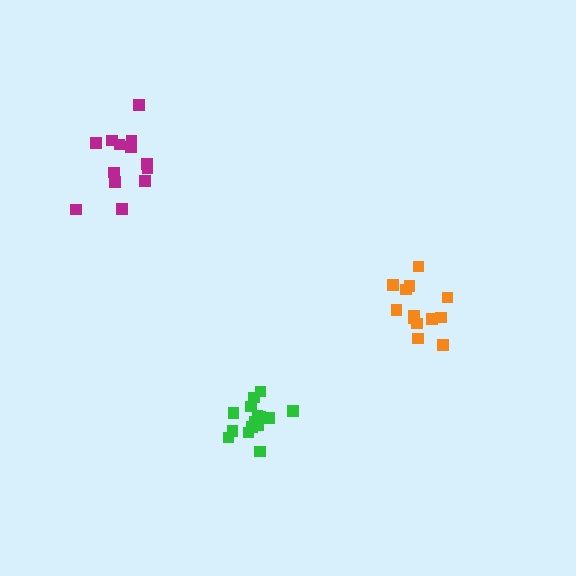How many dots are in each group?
Group 1: 13 dots, Group 2: 13 dots, Group 3: 15 dots (41 total).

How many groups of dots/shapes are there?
There are 3 groups.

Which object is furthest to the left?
The magenta cluster is leftmost.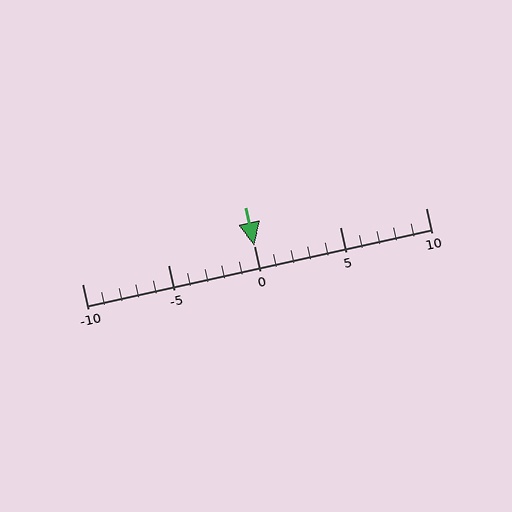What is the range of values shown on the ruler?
The ruler shows values from -10 to 10.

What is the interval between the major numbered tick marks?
The major tick marks are spaced 5 units apart.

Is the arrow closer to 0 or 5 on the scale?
The arrow is closer to 0.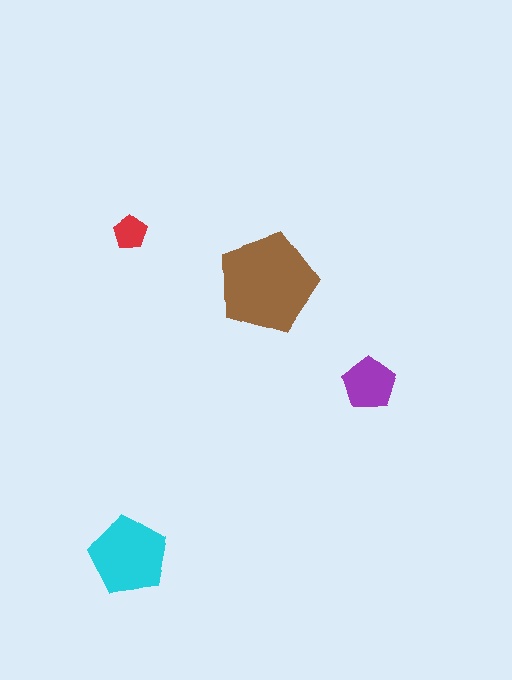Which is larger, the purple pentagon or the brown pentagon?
The brown one.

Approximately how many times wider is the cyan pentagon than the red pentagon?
About 2.5 times wider.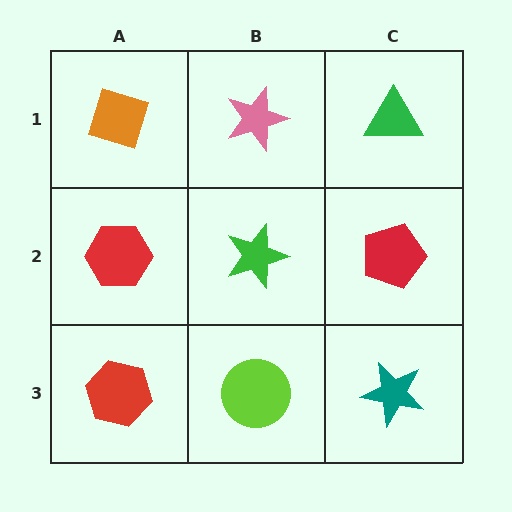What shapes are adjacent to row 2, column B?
A pink star (row 1, column B), a lime circle (row 3, column B), a red hexagon (row 2, column A), a red pentagon (row 2, column C).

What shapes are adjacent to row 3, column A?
A red hexagon (row 2, column A), a lime circle (row 3, column B).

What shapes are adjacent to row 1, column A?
A red hexagon (row 2, column A), a pink star (row 1, column B).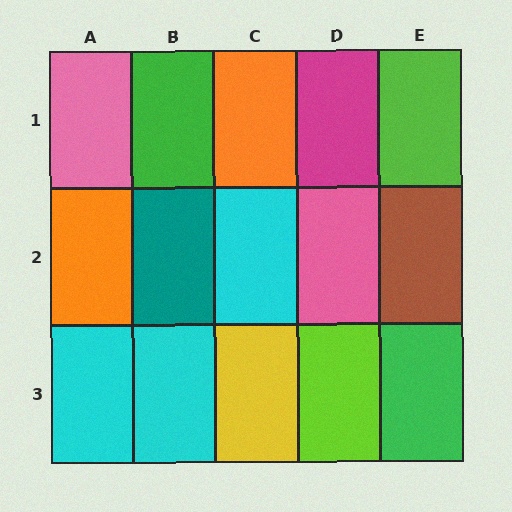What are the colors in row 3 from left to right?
Cyan, cyan, yellow, lime, green.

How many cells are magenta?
1 cell is magenta.